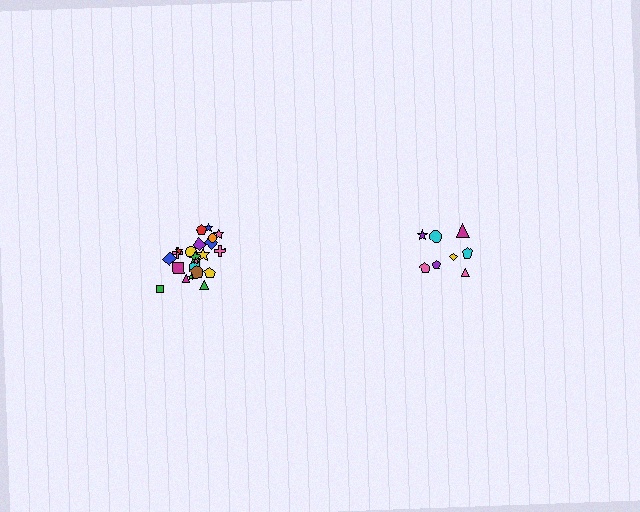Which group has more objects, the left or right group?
The left group.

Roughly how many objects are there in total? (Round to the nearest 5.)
Roughly 30 objects in total.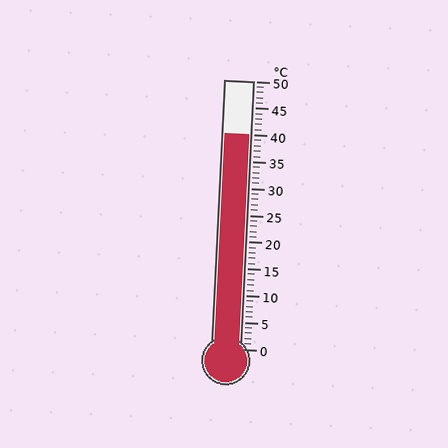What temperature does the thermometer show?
The thermometer shows approximately 40°C.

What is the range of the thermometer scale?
The thermometer scale ranges from 0°C to 50°C.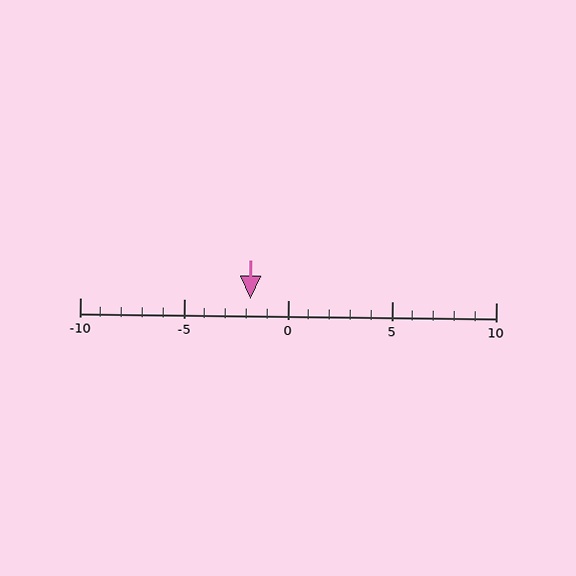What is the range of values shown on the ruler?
The ruler shows values from -10 to 10.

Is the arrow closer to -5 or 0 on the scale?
The arrow is closer to 0.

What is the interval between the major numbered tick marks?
The major tick marks are spaced 5 units apart.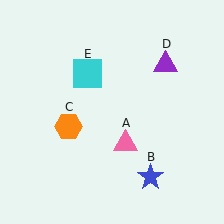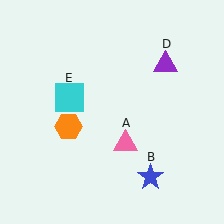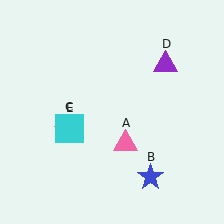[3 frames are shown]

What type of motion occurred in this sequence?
The cyan square (object E) rotated counterclockwise around the center of the scene.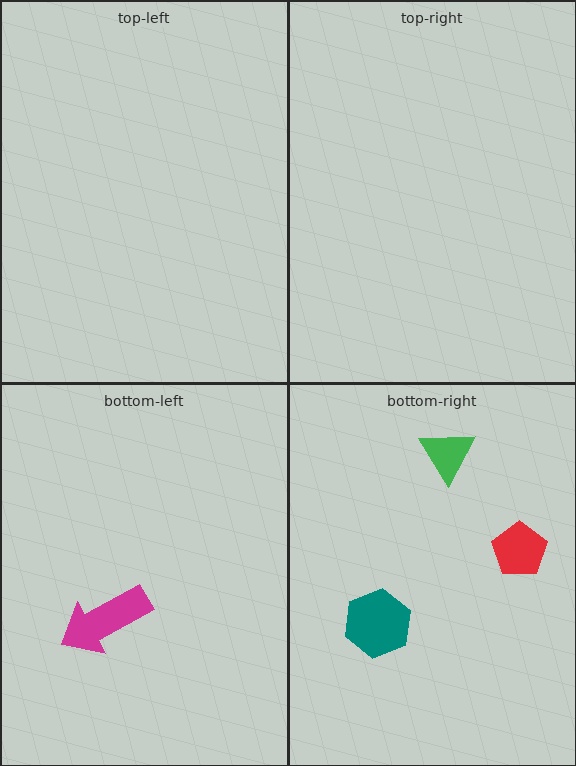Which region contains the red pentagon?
The bottom-right region.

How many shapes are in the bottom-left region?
1.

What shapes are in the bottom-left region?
The magenta arrow.